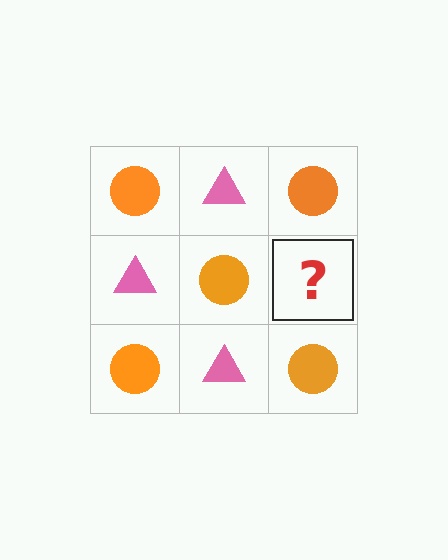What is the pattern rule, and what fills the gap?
The rule is that it alternates orange circle and pink triangle in a checkerboard pattern. The gap should be filled with a pink triangle.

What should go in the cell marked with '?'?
The missing cell should contain a pink triangle.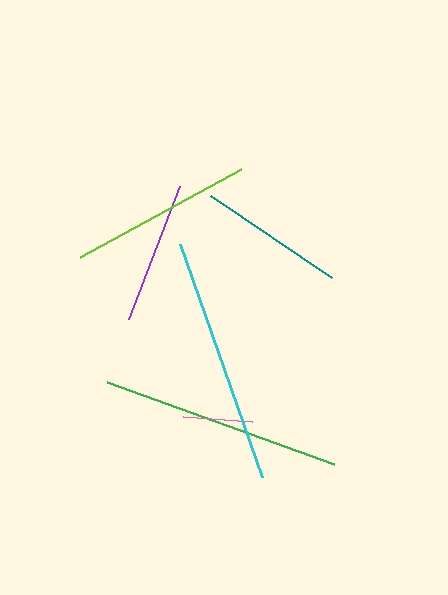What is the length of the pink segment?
The pink segment is approximately 69 pixels long.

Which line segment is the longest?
The cyan line is the longest at approximately 247 pixels.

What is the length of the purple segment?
The purple segment is approximately 143 pixels long.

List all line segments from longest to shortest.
From longest to shortest: cyan, green, lime, teal, purple, pink.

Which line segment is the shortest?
The pink line is the shortest at approximately 69 pixels.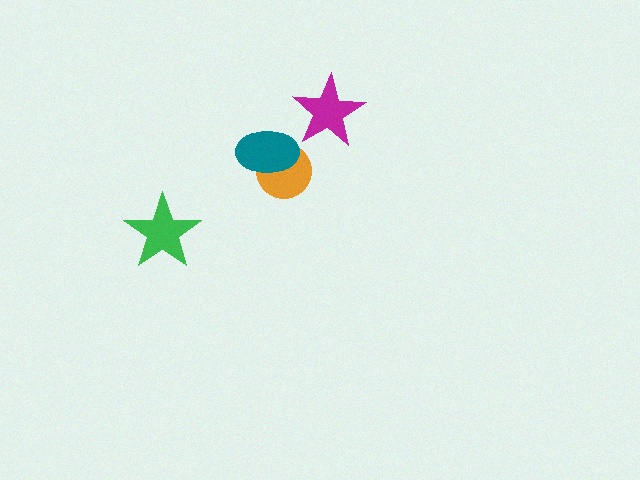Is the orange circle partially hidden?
Yes, it is partially covered by another shape.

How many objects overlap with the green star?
0 objects overlap with the green star.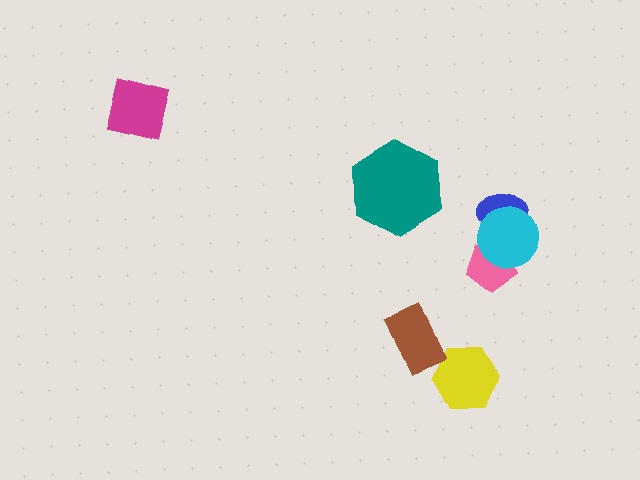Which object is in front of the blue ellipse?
The cyan circle is in front of the blue ellipse.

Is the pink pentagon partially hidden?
Yes, it is partially covered by another shape.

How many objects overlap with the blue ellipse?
1 object overlaps with the blue ellipse.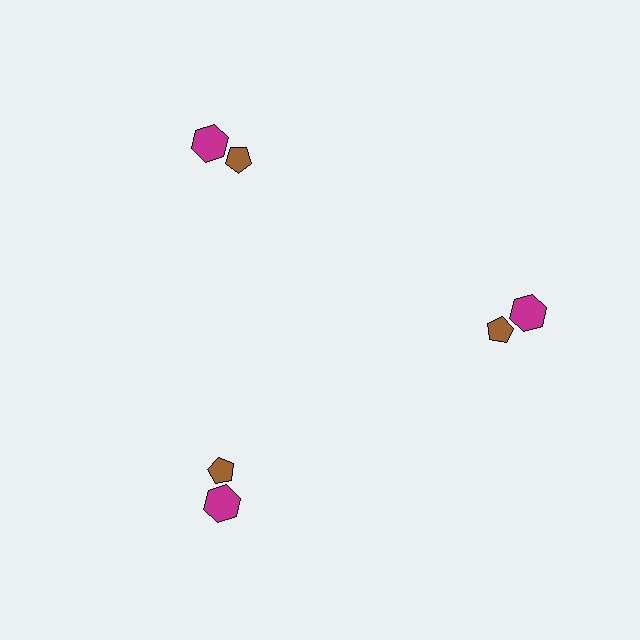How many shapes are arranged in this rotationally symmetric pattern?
There are 6 shapes, arranged in 3 groups of 2.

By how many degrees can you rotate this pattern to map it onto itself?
The pattern maps onto itself every 120 degrees of rotation.